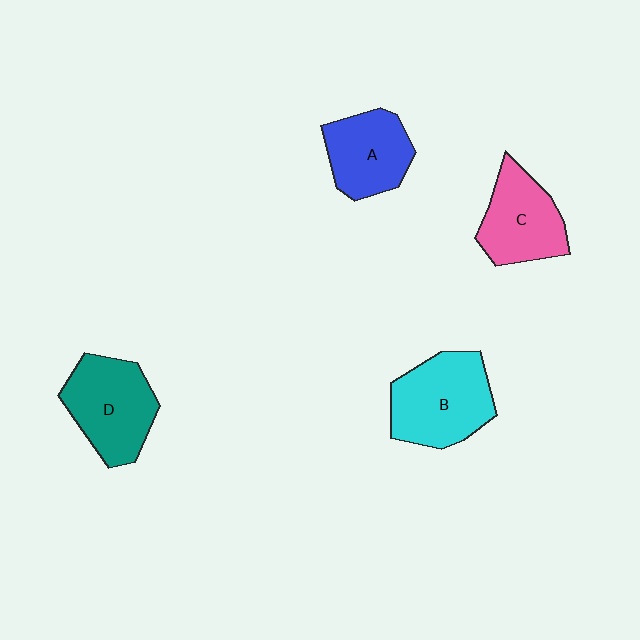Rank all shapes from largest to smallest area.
From largest to smallest: B (cyan), D (teal), C (pink), A (blue).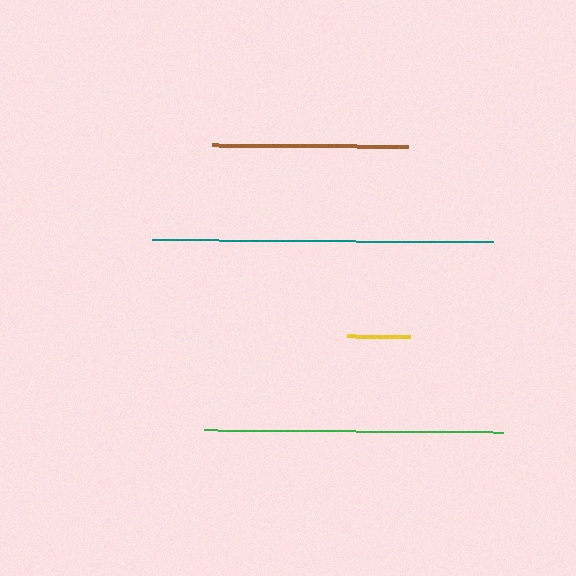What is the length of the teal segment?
The teal segment is approximately 341 pixels long.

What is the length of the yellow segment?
The yellow segment is approximately 63 pixels long.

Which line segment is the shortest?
The yellow line is the shortest at approximately 63 pixels.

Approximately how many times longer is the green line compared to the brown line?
The green line is approximately 1.5 times the length of the brown line.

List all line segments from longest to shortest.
From longest to shortest: teal, green, brown, yellow.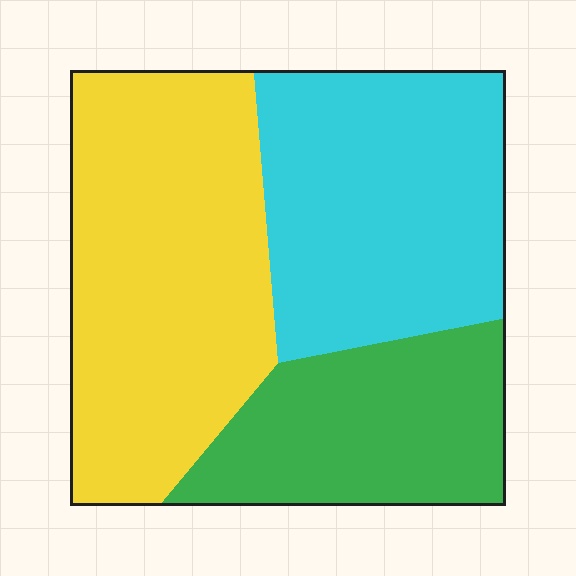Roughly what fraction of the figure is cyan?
Cyan takes up about one third (1/3) of the figure.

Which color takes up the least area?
Green, at roughly 25%.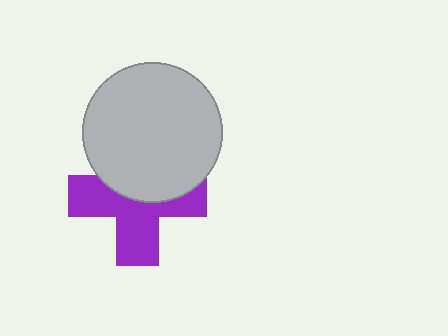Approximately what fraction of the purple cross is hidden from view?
Roughly 43% of the purple cross is hidden behind the light gray circle.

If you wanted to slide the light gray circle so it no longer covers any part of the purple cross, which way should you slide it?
Slide it up — that is the most direct way to separate the two shapes.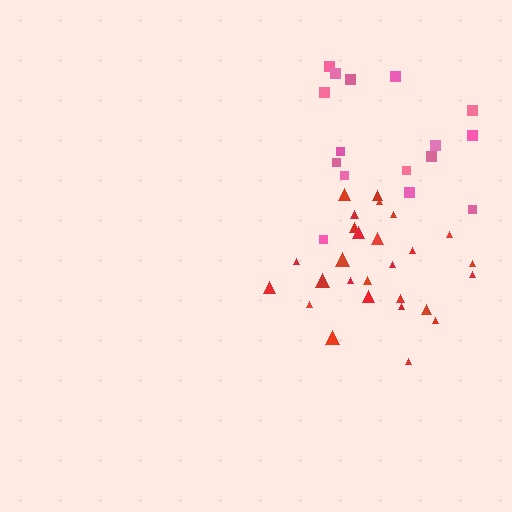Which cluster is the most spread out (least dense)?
Pink.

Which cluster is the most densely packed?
Red.